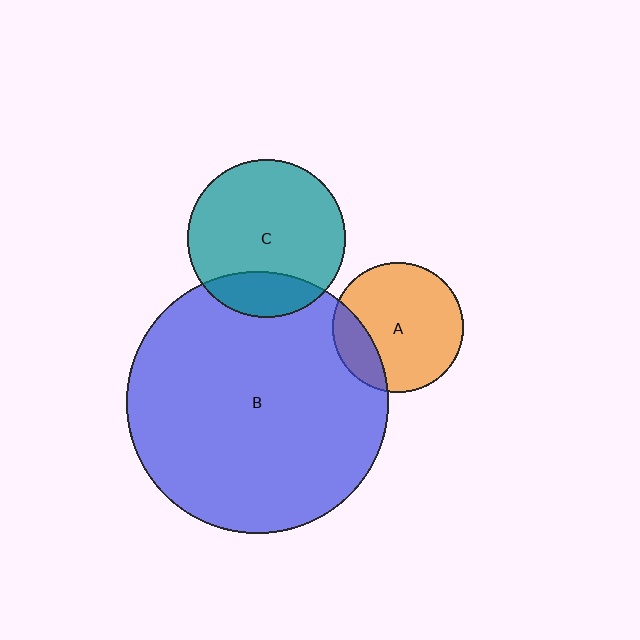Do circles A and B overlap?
Yes.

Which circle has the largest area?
Circle B (blue).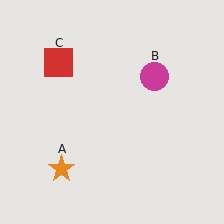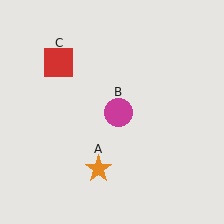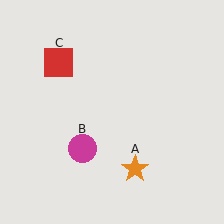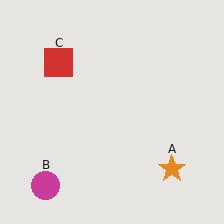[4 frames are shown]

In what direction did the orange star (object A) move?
The orange star (object A) moved right.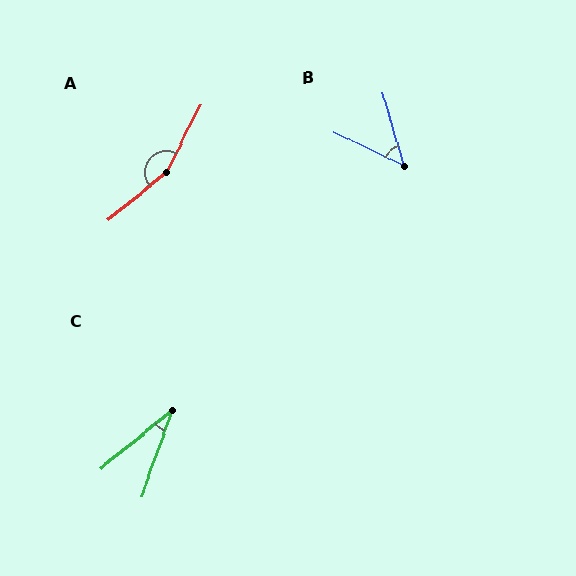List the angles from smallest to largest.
C (31°), B (49°), A (156°).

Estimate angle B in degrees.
Approximately 49 degrees.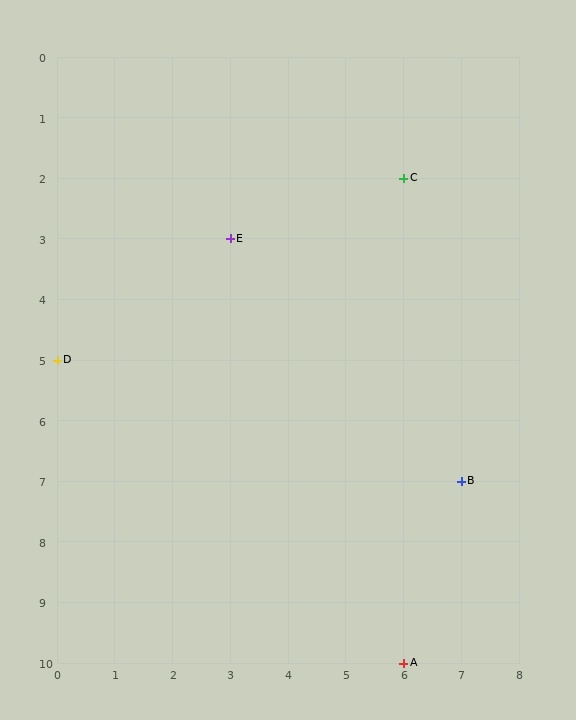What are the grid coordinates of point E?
Point E is at grid coordinates (3, 3).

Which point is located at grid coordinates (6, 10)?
Point A is at (6, 10).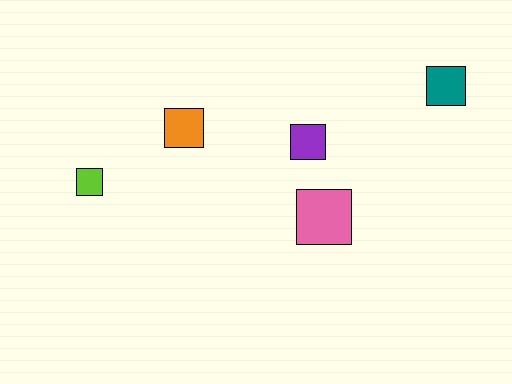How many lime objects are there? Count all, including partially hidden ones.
There is 1 lime object.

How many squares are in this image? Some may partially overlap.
There are 5 squares.